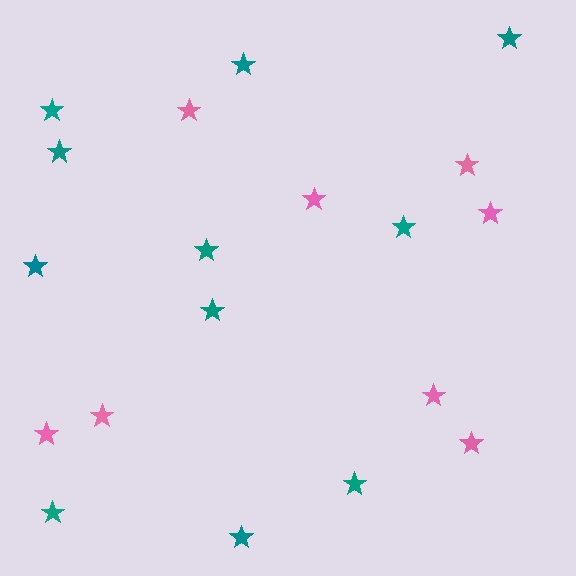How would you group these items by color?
There are 2 groups: one group of pink stars (8) and one group of teal stars (11).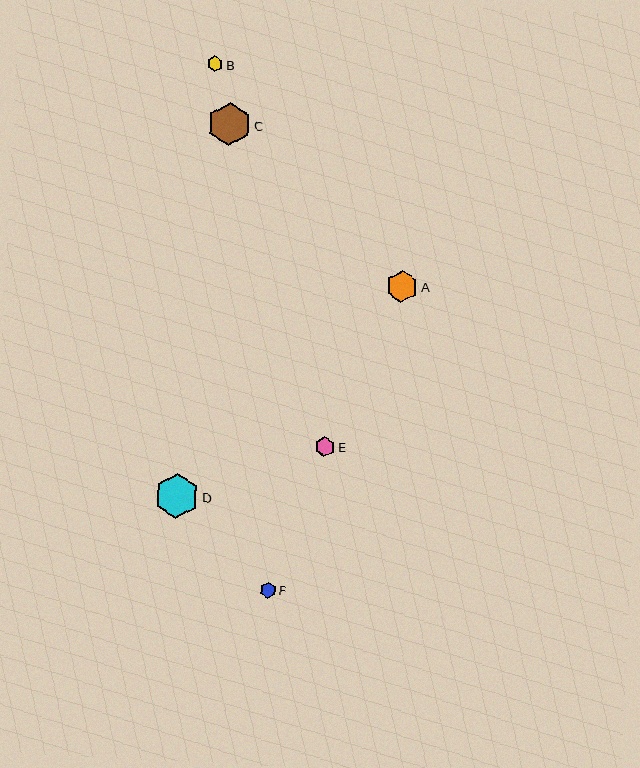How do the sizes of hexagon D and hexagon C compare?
Hexagon D and hexagon C are approximately the same size.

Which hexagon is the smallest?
Hexagon B is the smallest with a size of approximately 16 pixels.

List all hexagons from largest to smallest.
From largest to smallest: D, C, A, E, F, B.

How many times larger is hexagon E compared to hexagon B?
Hexagon E is approximately 1.3 times the size of hexagon B.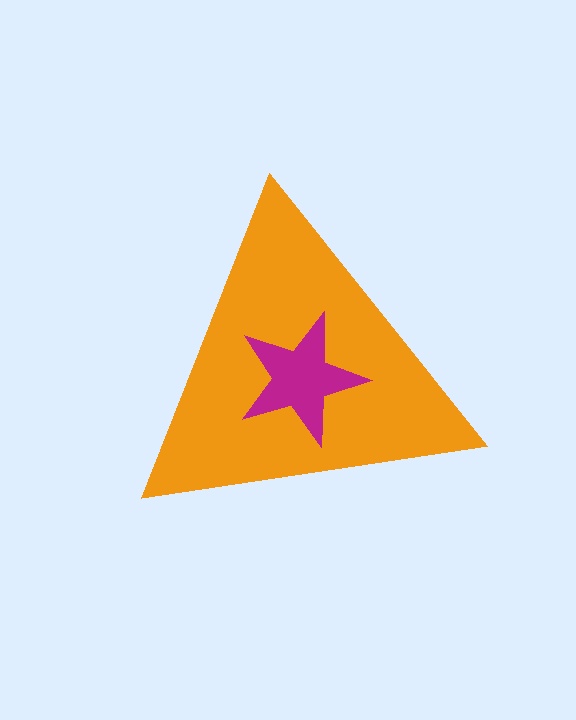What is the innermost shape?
The magenta star.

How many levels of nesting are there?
2.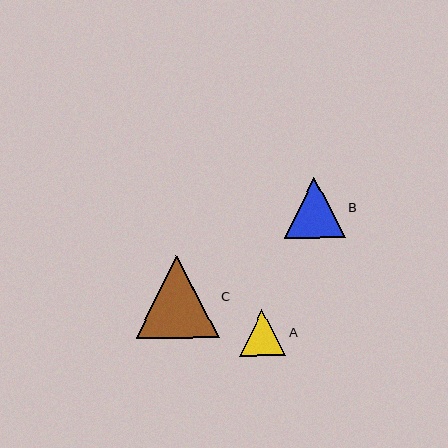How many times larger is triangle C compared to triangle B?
Triangle C is approximately 1.4 times the size of triangle B.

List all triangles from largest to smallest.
From largest to smallest: C, B, A.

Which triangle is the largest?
Triangle C is the largest with a size of approximately 83 pixels.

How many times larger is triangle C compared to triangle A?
Triangle C is approximately 1.8 times the size of triangle A.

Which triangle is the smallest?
Triangle A is the smallest with a size of approximately 46 pixels.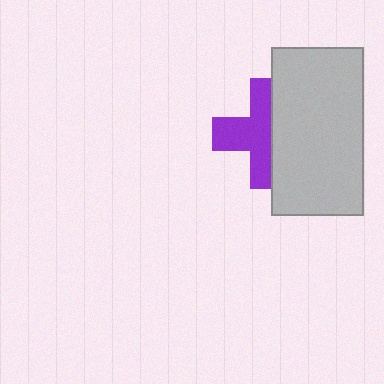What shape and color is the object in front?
The object in front is a light gray rectangle.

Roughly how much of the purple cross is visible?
About half of it is visible (roughly 59%).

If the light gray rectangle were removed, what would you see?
You would see the complete purple cross.